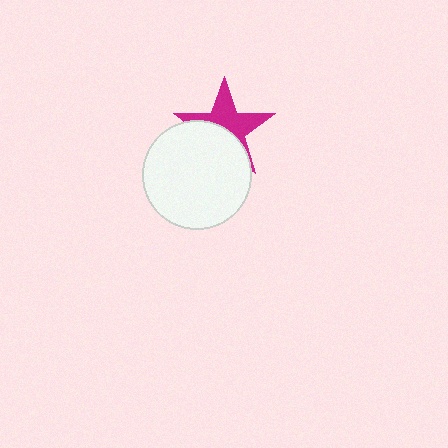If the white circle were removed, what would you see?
You would see the complete magenta star.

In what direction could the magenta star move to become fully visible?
The magenta star could move up. That would shift it out from behind the white circle entirely.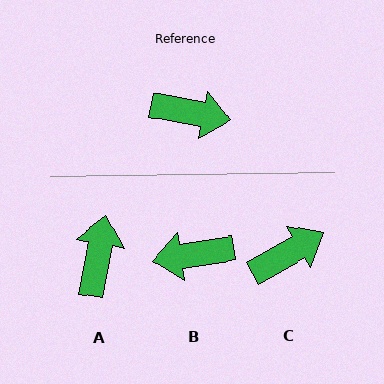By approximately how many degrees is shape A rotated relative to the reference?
Approximately 91 degrees counter-clockwise.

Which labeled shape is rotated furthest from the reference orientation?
B, about 160 degrees away.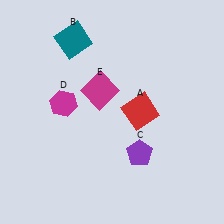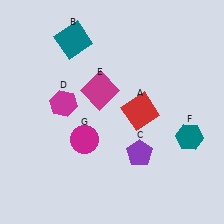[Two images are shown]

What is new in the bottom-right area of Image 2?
A teal hexagon (F) was added in the bottom-right area of Image 2.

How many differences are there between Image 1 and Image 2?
There are 2 differences between the two images.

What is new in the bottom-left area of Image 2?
A magenta circle (G) was added in the bottom-left area of Image 2.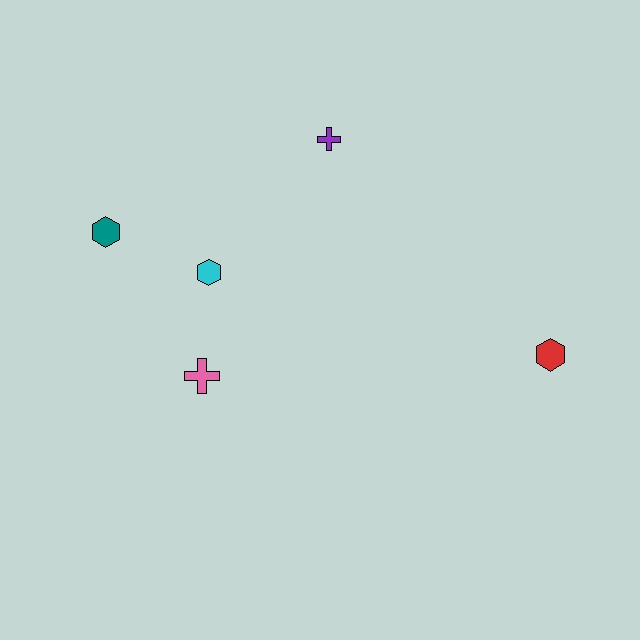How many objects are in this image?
There are 5 objects.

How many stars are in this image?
There are no stars.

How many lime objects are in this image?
There are no lime objects.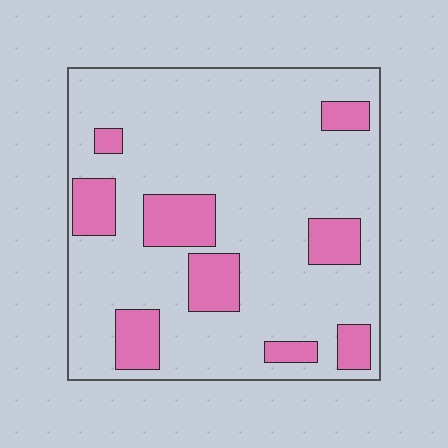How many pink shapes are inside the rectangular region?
9.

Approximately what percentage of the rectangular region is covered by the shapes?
Approximately 20%.